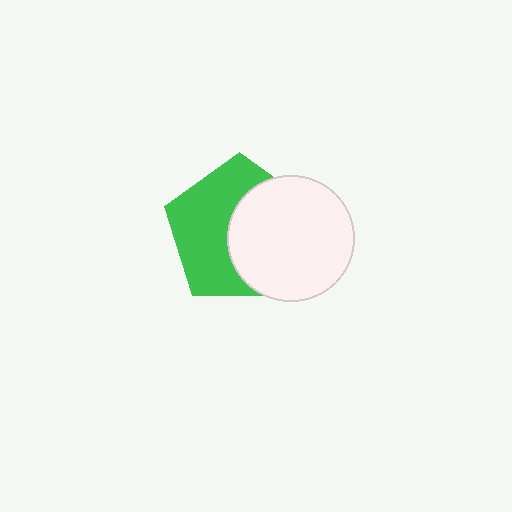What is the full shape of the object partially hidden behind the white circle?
The partially hidden object is a green pentagon.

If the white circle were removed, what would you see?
You would see the complete green pentagon.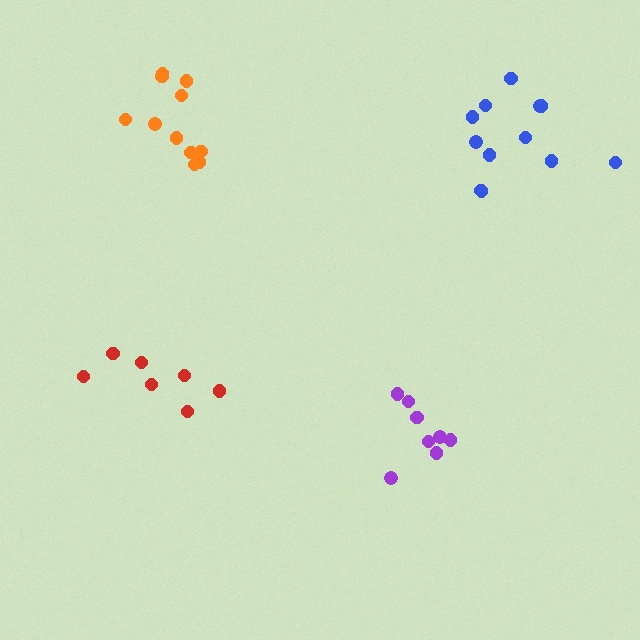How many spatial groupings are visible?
There are 4 spatial groupings.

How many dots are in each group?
Group 1: 11 dots, Group 2: 8 dots, Group 3: 7 dots, Group 4: 12 dots (38 total).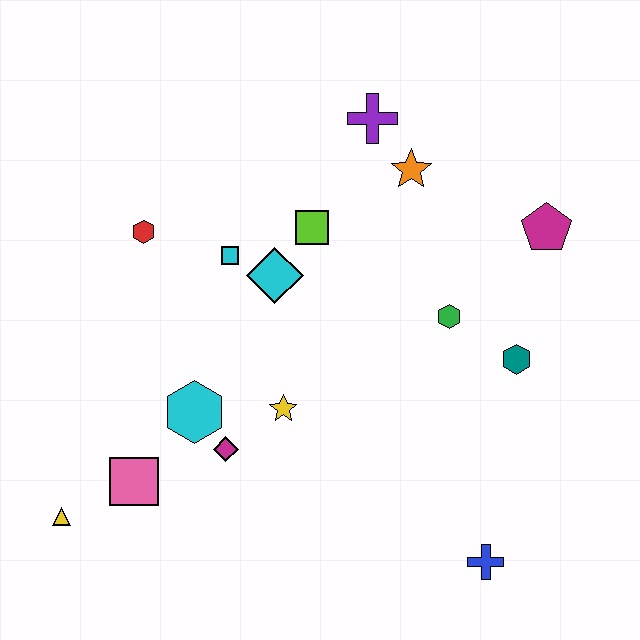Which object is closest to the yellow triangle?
The pink square is closest to the yellow triangle.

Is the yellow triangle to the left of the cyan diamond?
Yes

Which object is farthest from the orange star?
The yellow triangle is farthest from the orange star.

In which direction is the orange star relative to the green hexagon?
The orange star is above the green hexagon.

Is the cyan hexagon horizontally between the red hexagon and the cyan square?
Yes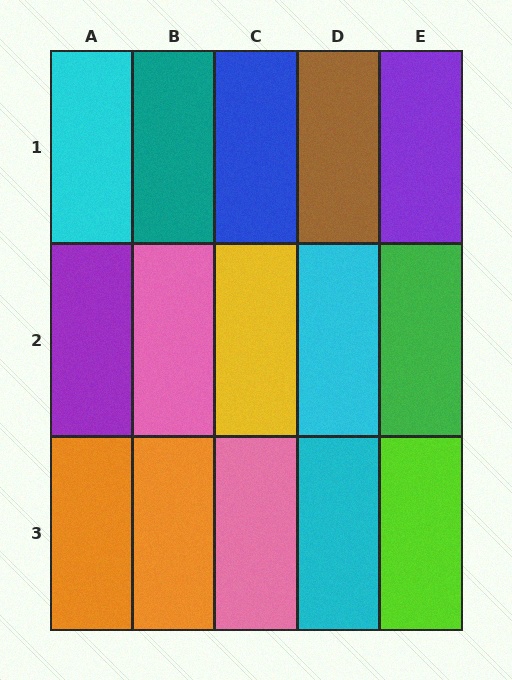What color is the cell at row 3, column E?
Lime.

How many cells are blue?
1 cell is blue.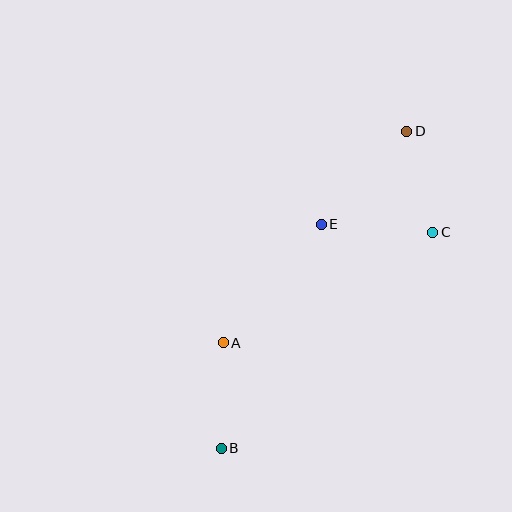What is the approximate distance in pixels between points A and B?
The distance between A and B is approximately 105 pixels.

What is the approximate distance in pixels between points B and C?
The distance between B and C is approximately 302 pixels.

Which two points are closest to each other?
Points C and D are closest to each other.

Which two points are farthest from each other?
Points B and D are farthest from each other.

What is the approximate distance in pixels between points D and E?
The distance between D and E is approximately 126 pixels.